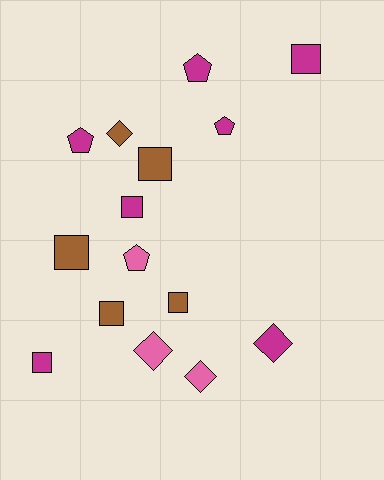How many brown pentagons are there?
There are no brown pentagons.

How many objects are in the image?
There are 15 objects.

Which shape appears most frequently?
Square, with 7 objects.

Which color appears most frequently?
Magenta, with 7 objects.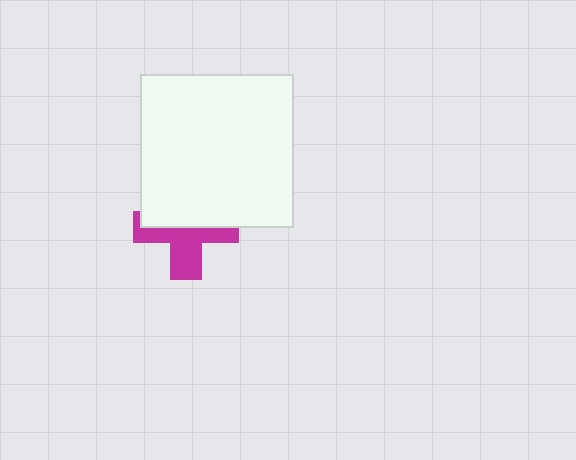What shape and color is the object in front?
The object in front is a white square.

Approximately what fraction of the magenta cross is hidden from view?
Roughly 49% of the magenta cross is hidden behind the white square.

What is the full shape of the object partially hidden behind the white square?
The partially hidden object is a magenta cross.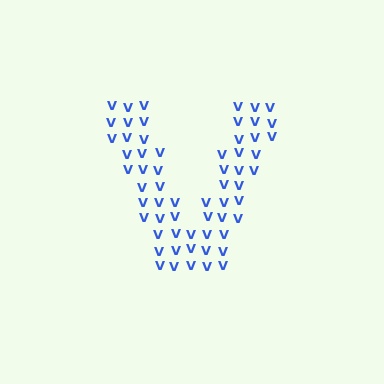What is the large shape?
The large shape is the letter V.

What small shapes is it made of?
It is made of small letter V's.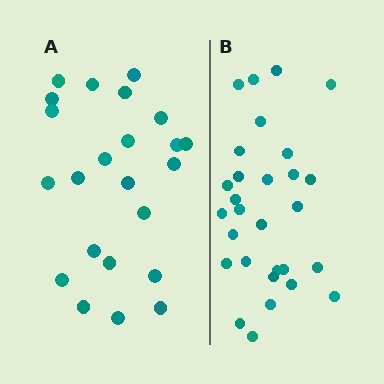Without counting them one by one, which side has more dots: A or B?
Region B (the right region) has more dots.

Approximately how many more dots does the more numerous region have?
Region B has about 6 more dots than region A.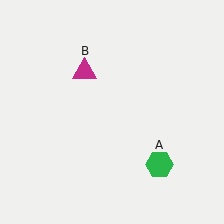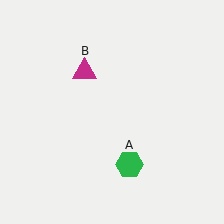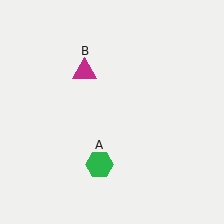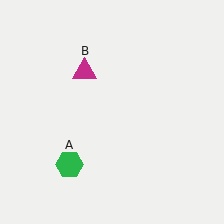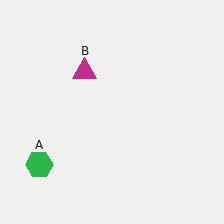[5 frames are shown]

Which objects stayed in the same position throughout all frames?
Magenta triangle (object B) remained stationary.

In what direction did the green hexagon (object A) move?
The green hexagon (object A) moved left.